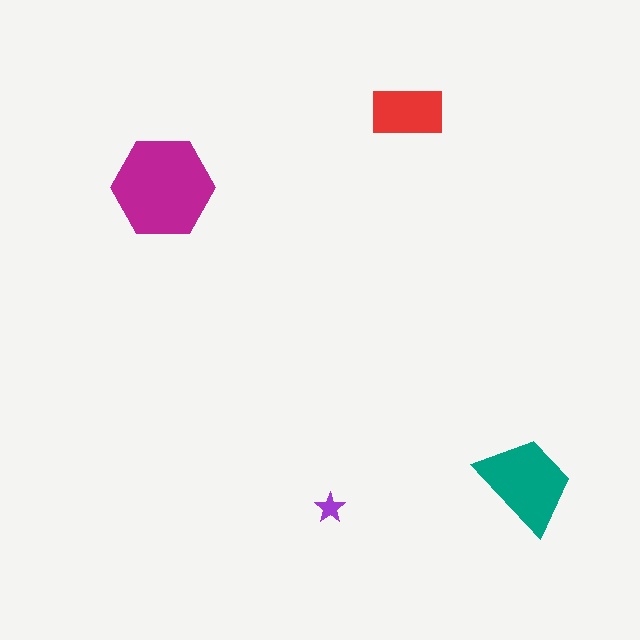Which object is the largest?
The magenta hexagon.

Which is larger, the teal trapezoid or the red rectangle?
The teal trapezoid.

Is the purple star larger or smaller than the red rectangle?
Smaller.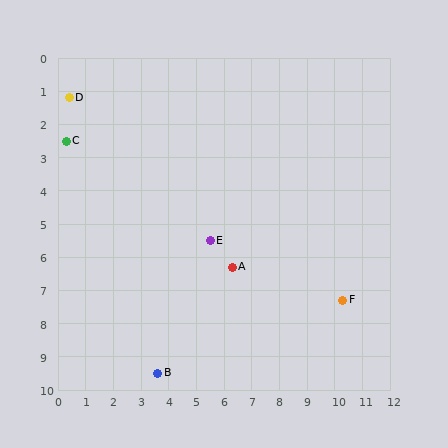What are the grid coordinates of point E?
Point E is at approximately (5.5, 5.5).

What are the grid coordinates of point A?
Point A is at approximately (6.3, 6.3).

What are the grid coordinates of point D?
Point D is at approximately (0.4, 1.2).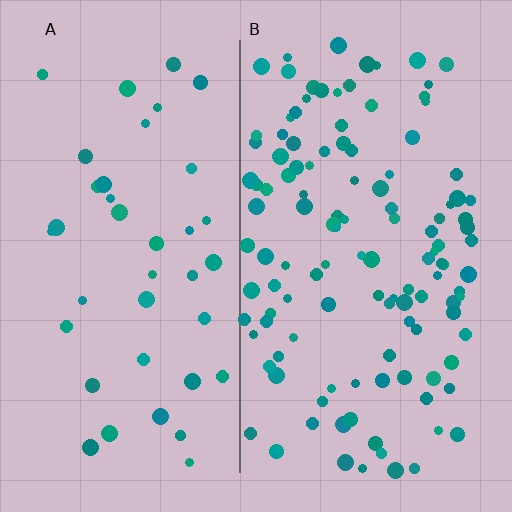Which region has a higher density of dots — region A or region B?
B (the right).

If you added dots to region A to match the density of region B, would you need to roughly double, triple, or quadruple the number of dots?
Approximately triple.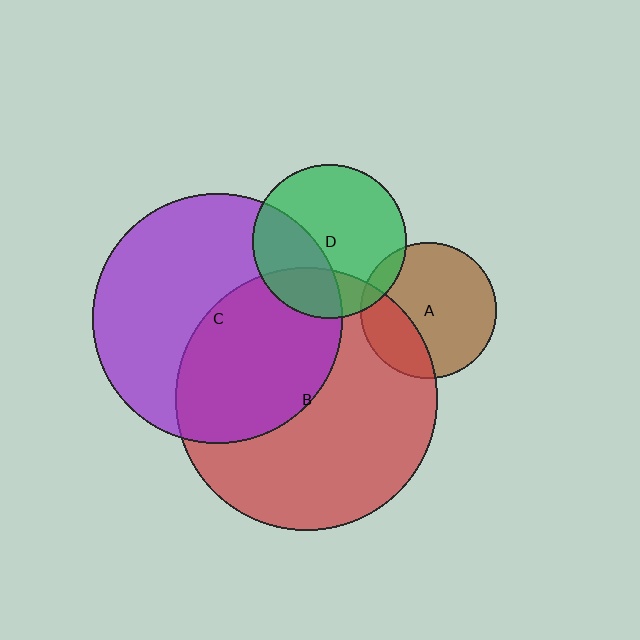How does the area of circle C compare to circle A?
Approximately 3.4 times.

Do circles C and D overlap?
Yes.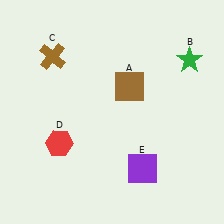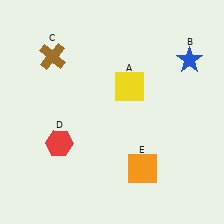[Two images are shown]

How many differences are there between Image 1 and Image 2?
There are 3 differences between the two images.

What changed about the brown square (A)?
In Image 1, A is brown. In Image 2, it changed to yellow.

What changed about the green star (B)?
In Image 1, B is green. In Image 2, it changed to blue.